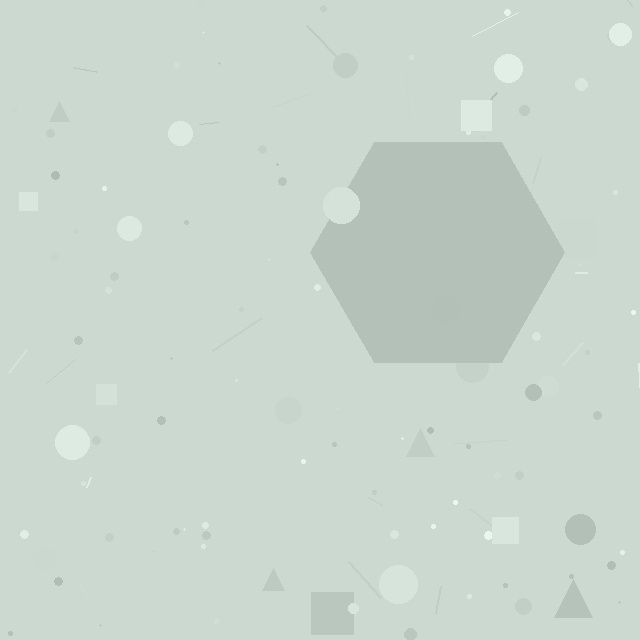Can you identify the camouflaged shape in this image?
The camouflaged shape is a hexagon.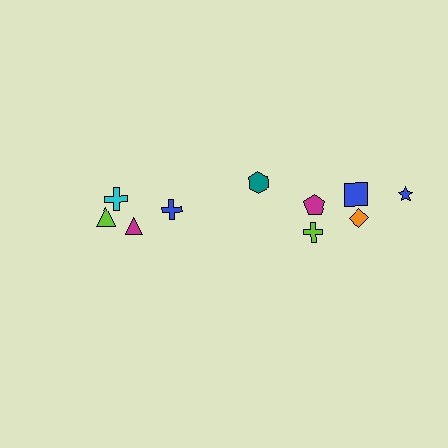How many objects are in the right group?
There are 6 objects.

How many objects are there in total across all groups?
There are 10 objects.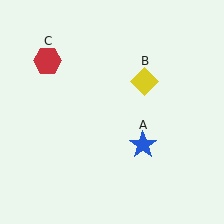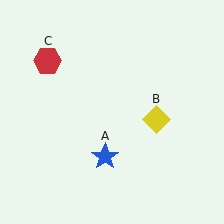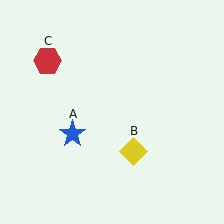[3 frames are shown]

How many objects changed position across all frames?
2 objects changed position: blue star (object A), yellow diamond (object B).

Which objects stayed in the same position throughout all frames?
Red hexagon (object C) remained stationary.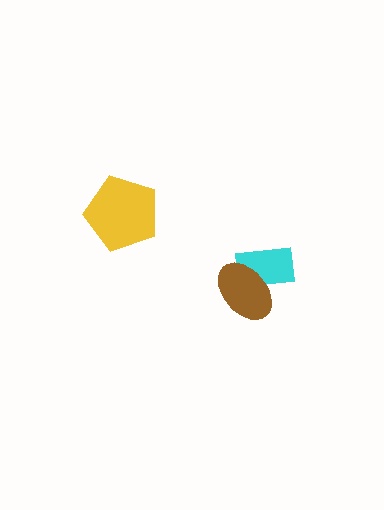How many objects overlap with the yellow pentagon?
0 objects overlap with the yellow pentagon.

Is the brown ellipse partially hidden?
No, no other shape covers it.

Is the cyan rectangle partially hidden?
Yes, it is partially covered by another shape.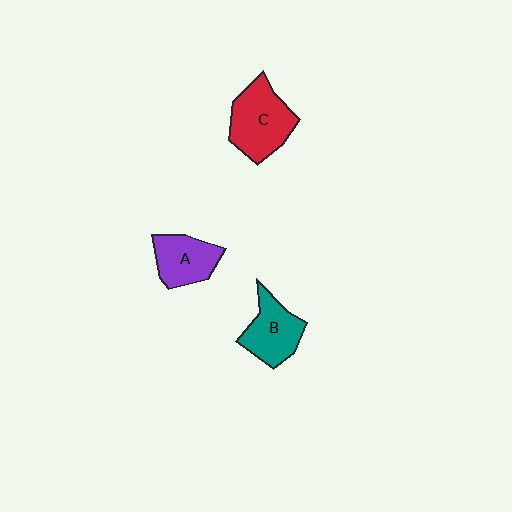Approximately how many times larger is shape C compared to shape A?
Approximately 1.4 times.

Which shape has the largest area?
Shape C (red).